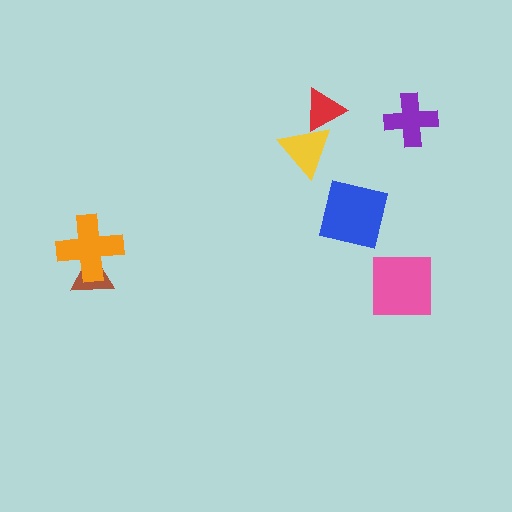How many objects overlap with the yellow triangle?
1 object overlaps with the yellow triangle.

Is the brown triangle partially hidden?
Yes, it is partially covered by another shape.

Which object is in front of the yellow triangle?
The red triangle is in front of the yellow triangle.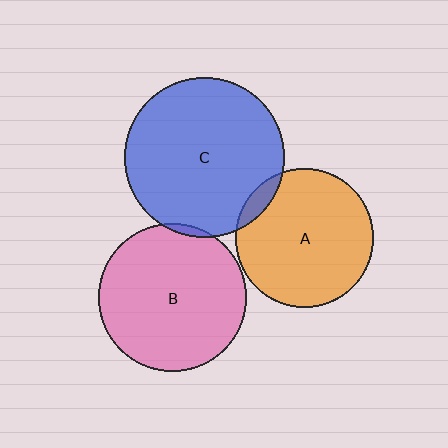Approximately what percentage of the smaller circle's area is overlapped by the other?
Approximately 5%.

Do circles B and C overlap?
Yes.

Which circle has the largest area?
Circle C (blue).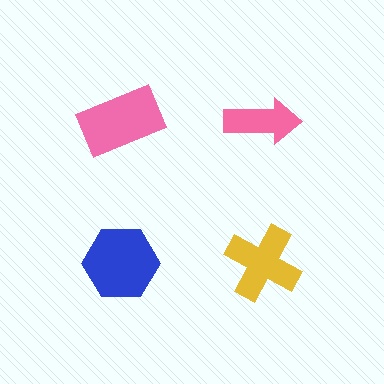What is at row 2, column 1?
A blue hexagon.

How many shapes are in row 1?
2 shapes.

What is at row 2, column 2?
A yellow cross.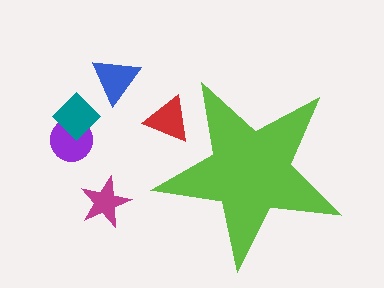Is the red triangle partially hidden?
Yes, the red triangle is partially hidden behind the lime star.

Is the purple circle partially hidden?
No, the purple circle is fully visible.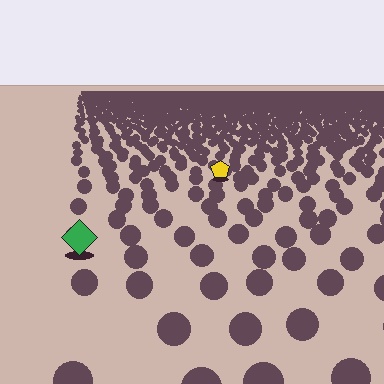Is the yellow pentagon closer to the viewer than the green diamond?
No. The green diamond is closer — you can tell from the texture gradient: the ground texture is coarser near it.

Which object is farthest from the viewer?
The yellow pentagon is farthest from the viewer. It appears smaller and the ground texture around it is denser.